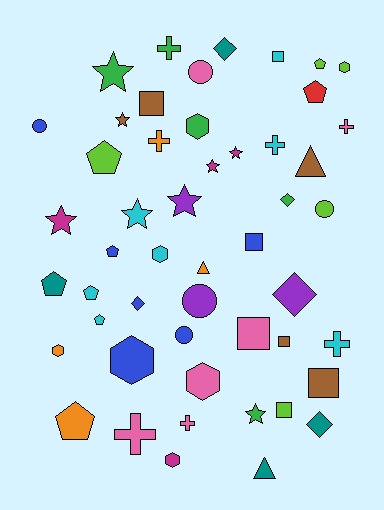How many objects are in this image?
There are 50 objects.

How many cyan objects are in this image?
There are 7 cyan objects.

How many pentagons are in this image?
There are 8 pentagons.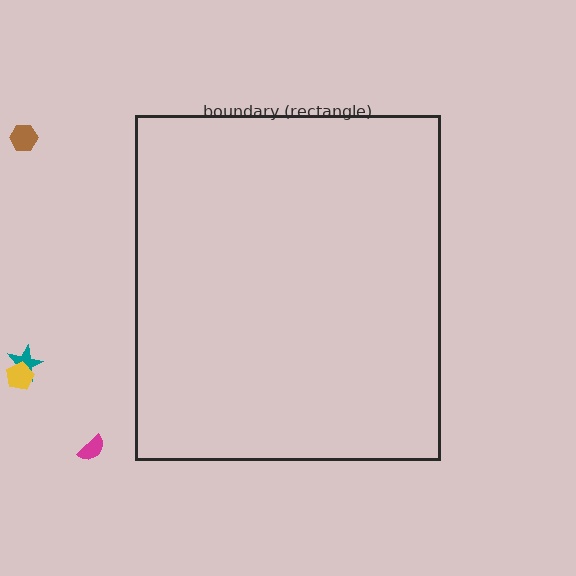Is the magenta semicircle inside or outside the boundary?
Outside.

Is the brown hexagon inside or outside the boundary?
Outside.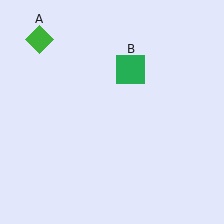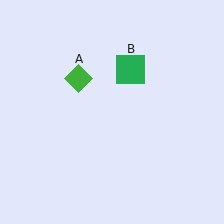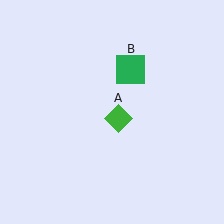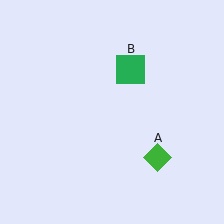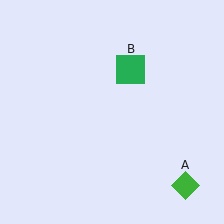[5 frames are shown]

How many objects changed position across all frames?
1 object changed position: green diamond (object A).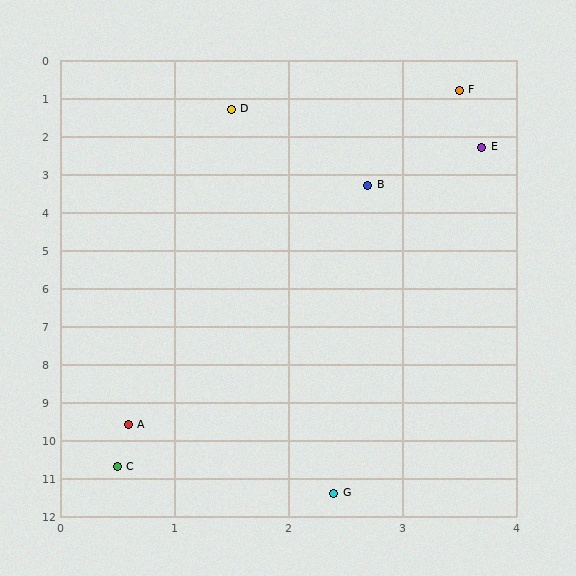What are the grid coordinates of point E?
Point E is at approximately (3.7, 2.3).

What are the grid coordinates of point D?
Point D is at approximately (1.5, 1.3).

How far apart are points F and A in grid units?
Points F and A are about 9.3 grid units apart.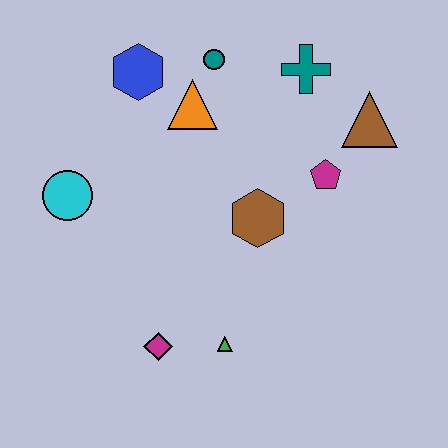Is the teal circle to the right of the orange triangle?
Yes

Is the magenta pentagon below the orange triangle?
Yes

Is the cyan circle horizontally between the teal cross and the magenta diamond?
No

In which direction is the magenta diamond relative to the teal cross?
The magenta diamond is below the teal cross.